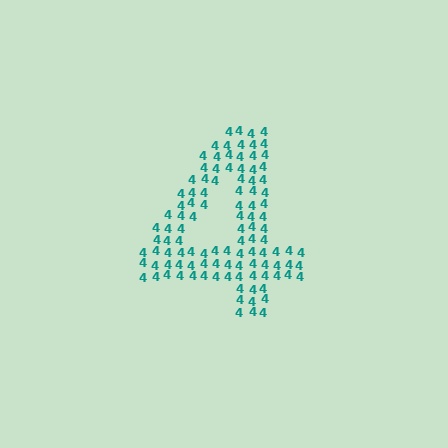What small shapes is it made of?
It is made of small digit 4's.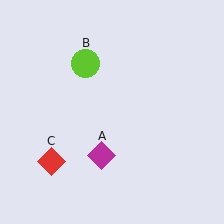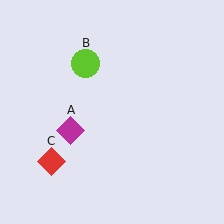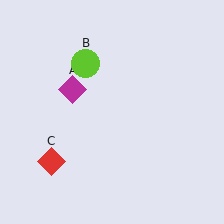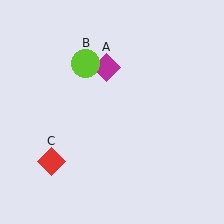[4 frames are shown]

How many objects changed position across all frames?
1 object changed position: magenta diamond (object A).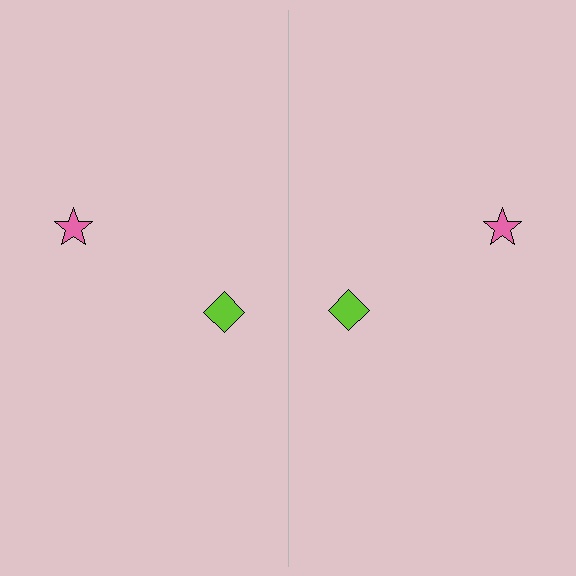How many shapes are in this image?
There are 4 shapes in this image.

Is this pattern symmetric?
Yes, this pattern has bilateral (reflection) symmetry.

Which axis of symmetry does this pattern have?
The pattern has a vertical axis of symmetry running through the center of the image.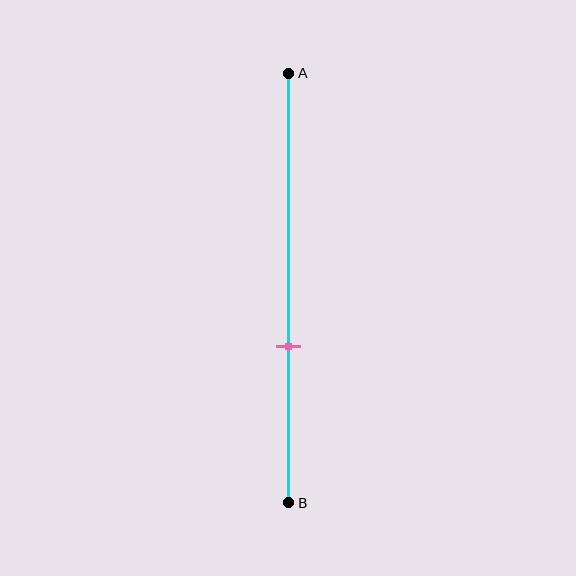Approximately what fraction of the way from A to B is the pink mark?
The pink mark is approximately 65% of the way from A to B.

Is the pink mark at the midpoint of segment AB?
No, the mark is at about 65% from A, not at the 50% midpoint.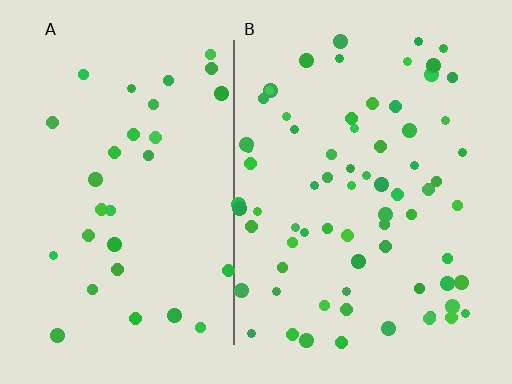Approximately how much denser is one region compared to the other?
Approximately 2.3× — region B over region A.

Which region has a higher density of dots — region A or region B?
B (the right).